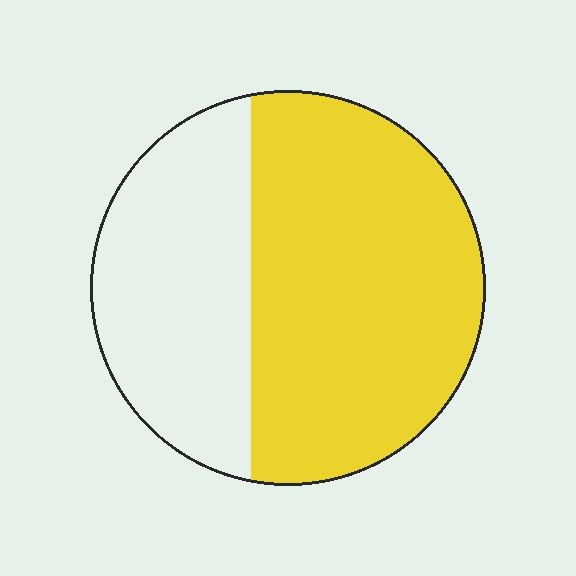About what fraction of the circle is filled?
About five eighths (5/8).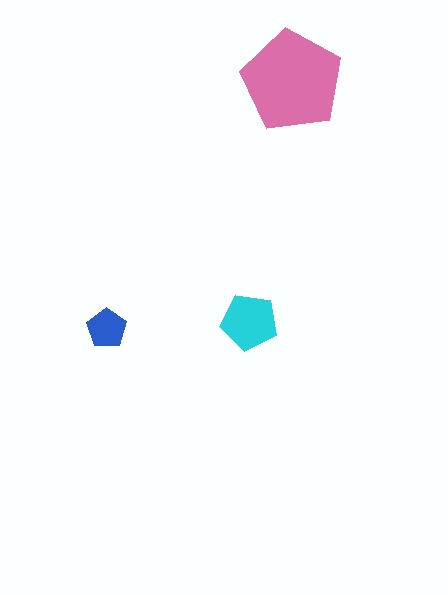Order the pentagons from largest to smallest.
the pink one, the cyan one, the blue one.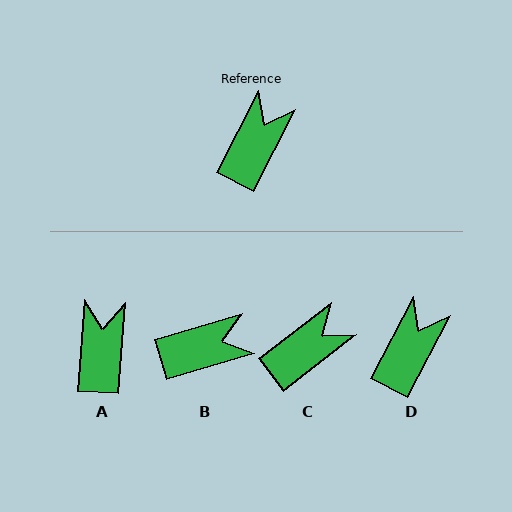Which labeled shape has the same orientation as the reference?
D.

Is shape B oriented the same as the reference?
No, it is off by about 46 degrees.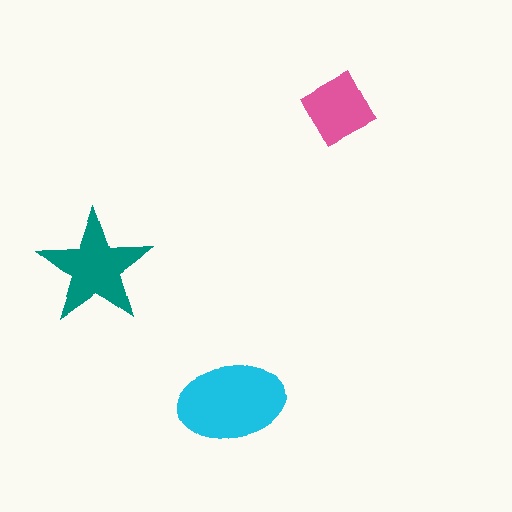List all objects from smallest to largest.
The pink square, the teal star, the cyan ellipse.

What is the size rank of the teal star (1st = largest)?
2nd.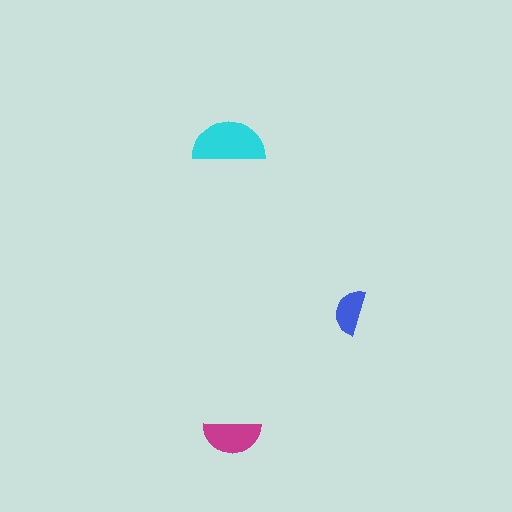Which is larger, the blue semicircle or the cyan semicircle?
The cyan one.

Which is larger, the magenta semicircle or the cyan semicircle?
The cyan one.